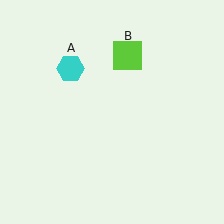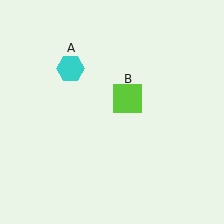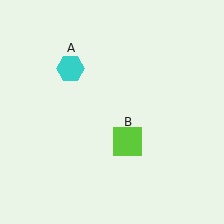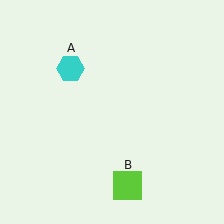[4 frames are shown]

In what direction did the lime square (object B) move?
The lime square (object B) moved down.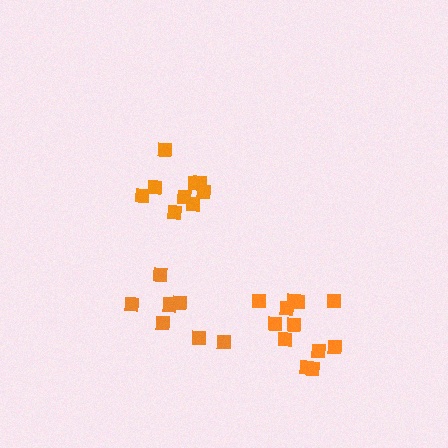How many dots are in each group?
Group 1: 12 dots, Group 2: 7 dots, Group 3: 9 dots (28 total).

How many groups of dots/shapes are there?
There are 3 groups.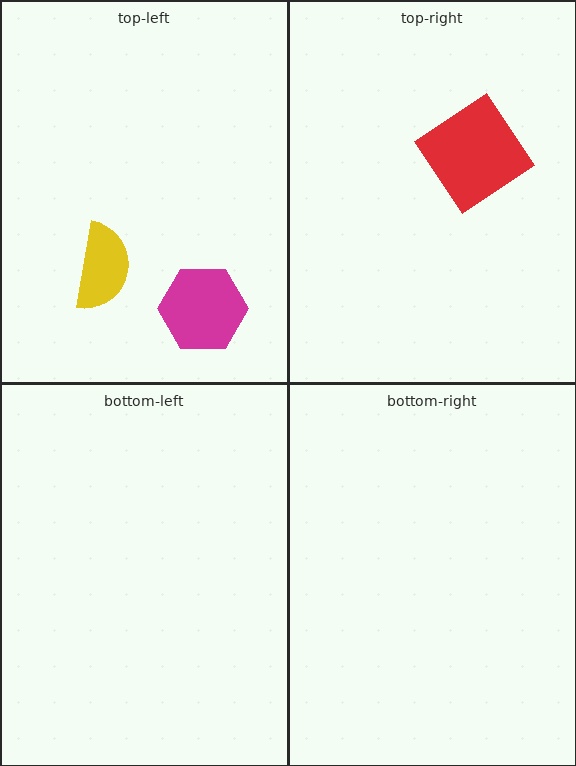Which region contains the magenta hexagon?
The top-left region.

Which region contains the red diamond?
The top-right region.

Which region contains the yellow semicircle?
The top-left region.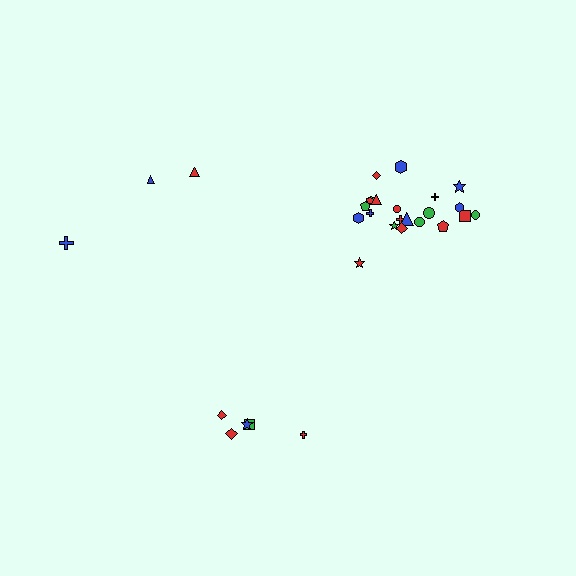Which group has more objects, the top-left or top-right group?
The top-right group.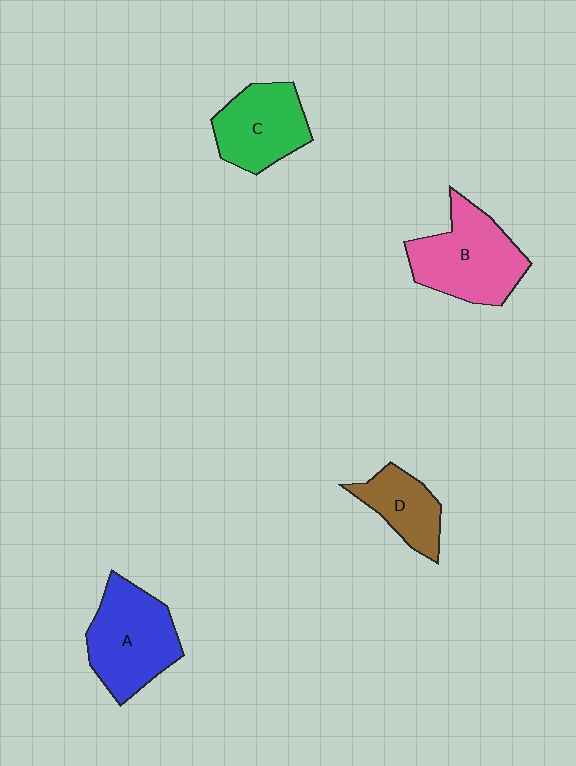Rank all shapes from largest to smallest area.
From largest to smallest: B (pink), A (blue), C (green), D (brown).